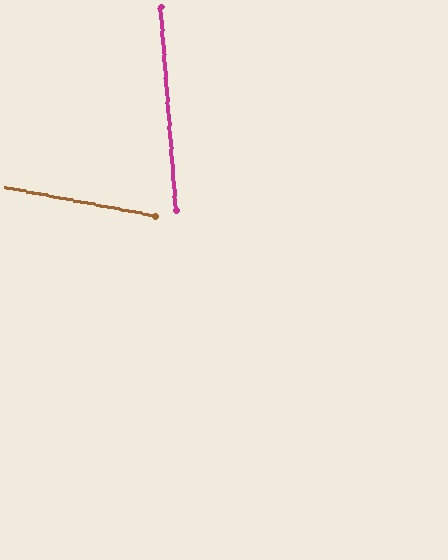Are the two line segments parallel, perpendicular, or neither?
Neither parallel nor perpendicular — they differ by about 75°.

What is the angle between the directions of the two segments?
Approximately 75 degrees.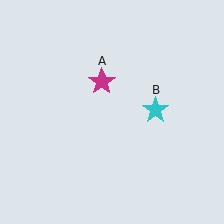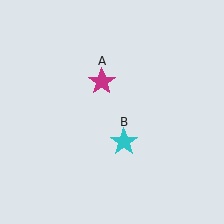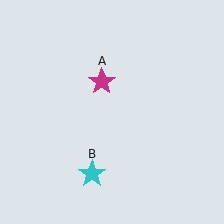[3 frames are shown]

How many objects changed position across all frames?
1 object changed position: cyan star (object B).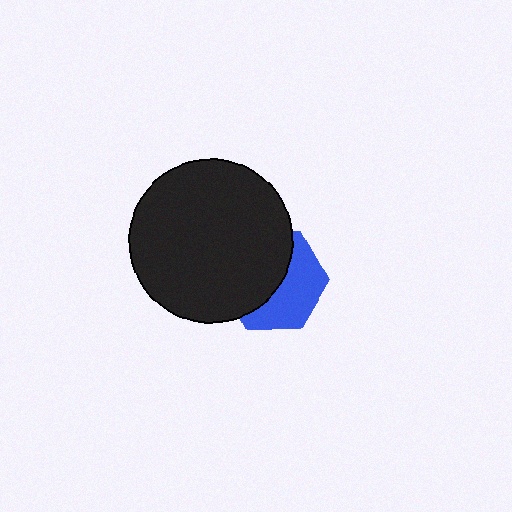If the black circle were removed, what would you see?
You would see the complete blue hexagon.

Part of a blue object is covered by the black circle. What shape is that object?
It is a hexagon.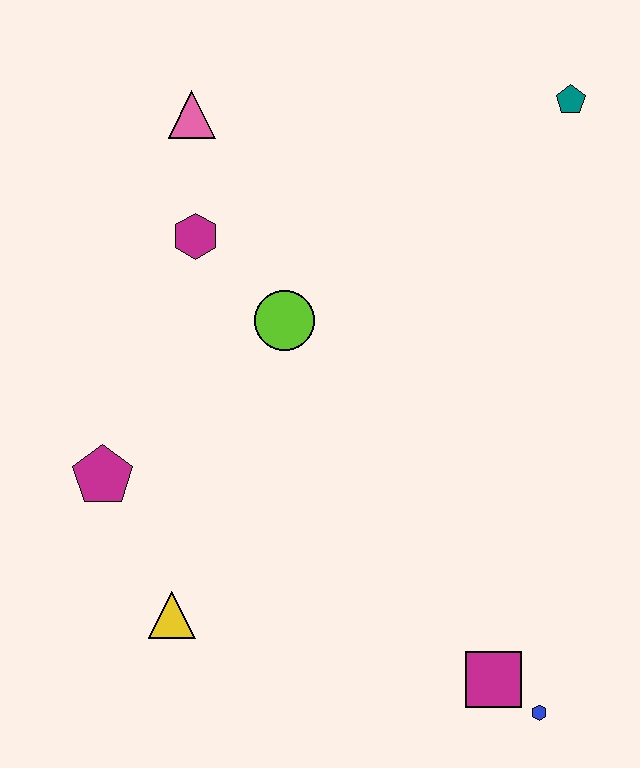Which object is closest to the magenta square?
The blue hexagon is closest to the magenta square.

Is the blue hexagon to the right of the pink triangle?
Yes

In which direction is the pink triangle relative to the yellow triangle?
The pink triangle is above the yellow triangle.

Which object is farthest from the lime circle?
The blue hexagon is farthest from the lime circle.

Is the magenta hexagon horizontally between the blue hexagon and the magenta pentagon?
Yes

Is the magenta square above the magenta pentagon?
No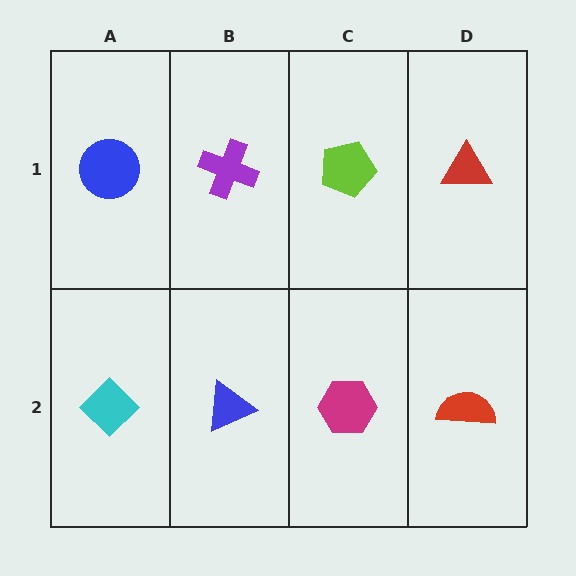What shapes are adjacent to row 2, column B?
A purple cross (row 1, column B), a cyan diamond (row 2, column A), a magenta hexagon (row 2, column C).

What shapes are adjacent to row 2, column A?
A blue circle (row 1, column A), a blue triangle (row 2, column B).